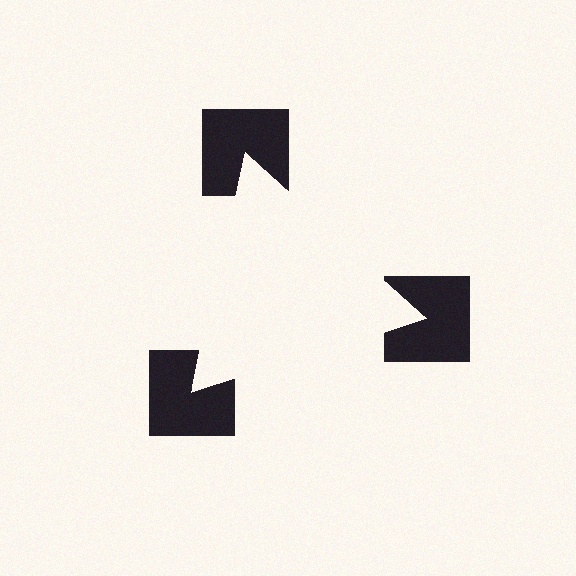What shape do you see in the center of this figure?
An illusory triangle — its edges are inferred from the aligned wedge cuts in the notched squares, not physically drawn.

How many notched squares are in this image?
There are 3 — one at each vertex of the illusory triangle.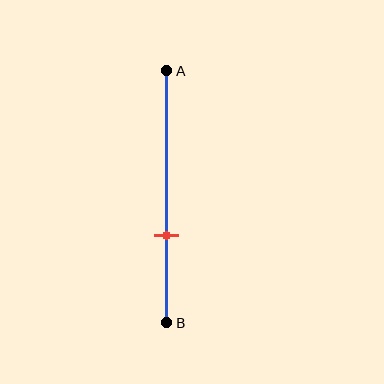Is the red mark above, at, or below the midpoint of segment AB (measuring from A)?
The red mark is below the midpoint of segment AB.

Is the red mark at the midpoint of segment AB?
No, the mark is at about 65% from A, not at the 50% midpoint.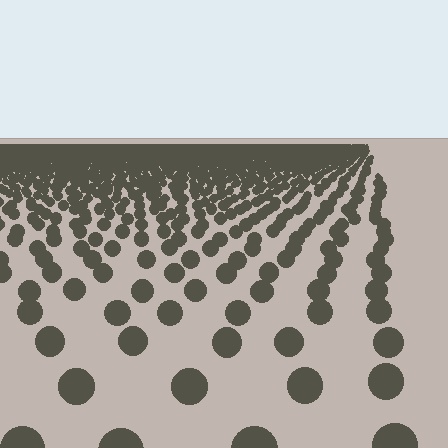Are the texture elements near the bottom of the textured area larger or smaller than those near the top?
Larger. Near the bottom, elements are closer to the viewer and appear at a bigger on-screen size.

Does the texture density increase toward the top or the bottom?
Density increases toward the top.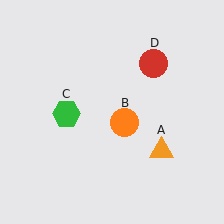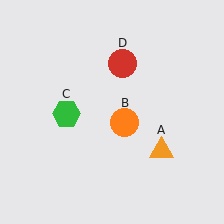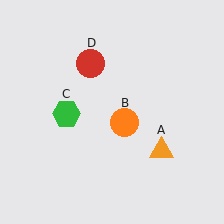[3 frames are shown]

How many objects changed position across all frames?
1 object changed position: red circle (object D).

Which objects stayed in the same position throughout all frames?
Orange triangle (object A) and orange circle (object B) and green hexagon (object C) remained stationary.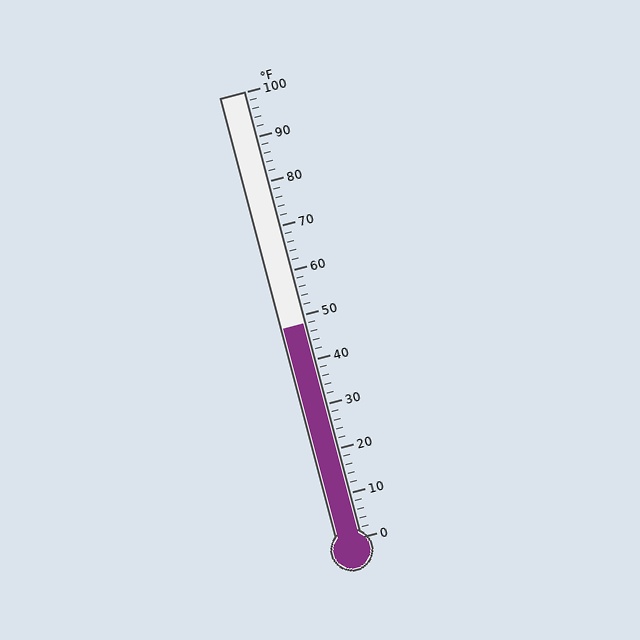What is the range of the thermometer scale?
The thermometer scale ranges from 0°F to 100°F.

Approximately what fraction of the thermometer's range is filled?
The thermometer is filled to approximately 50% of its range.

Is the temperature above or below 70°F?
The temperature is below 70°F.